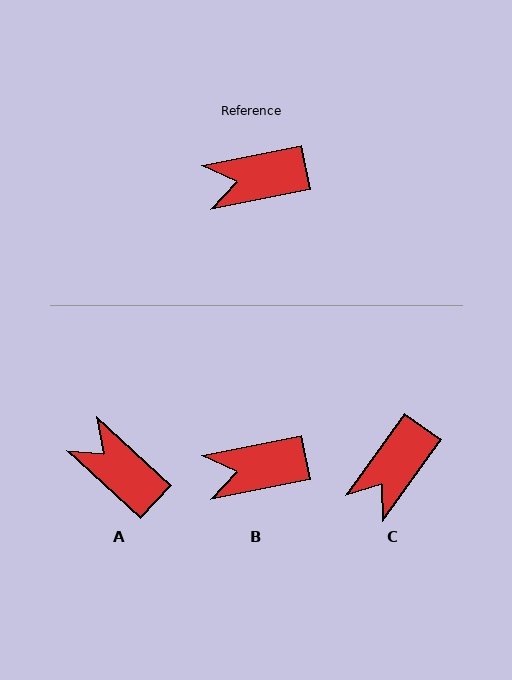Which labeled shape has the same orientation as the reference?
B.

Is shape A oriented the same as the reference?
No, it is off by about 54 degrees.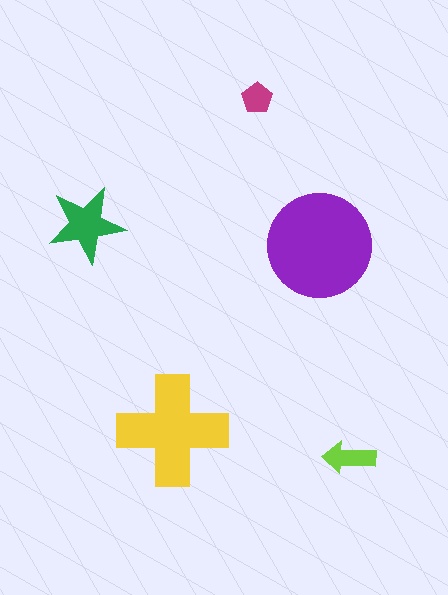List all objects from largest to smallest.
The purple circle, the yellow cross, the green star, the lime arrow, the magenta pentagon.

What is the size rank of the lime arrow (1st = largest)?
4th.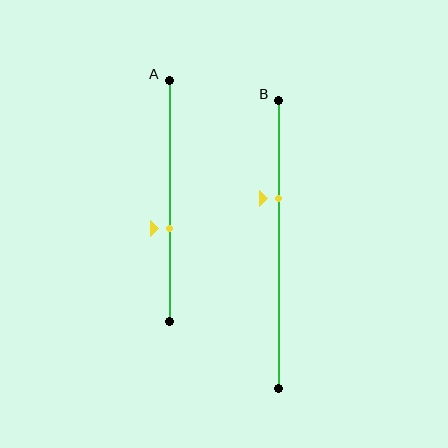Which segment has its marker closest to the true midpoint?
Segment A has its marker closest to the true midpoint.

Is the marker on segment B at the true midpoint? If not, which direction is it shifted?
No, the marker on segment B is shifted upward by about 16% of the segment length.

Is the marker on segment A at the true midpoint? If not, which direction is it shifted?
No, the marker on segment A is shifted downward by about 11% of the segment length.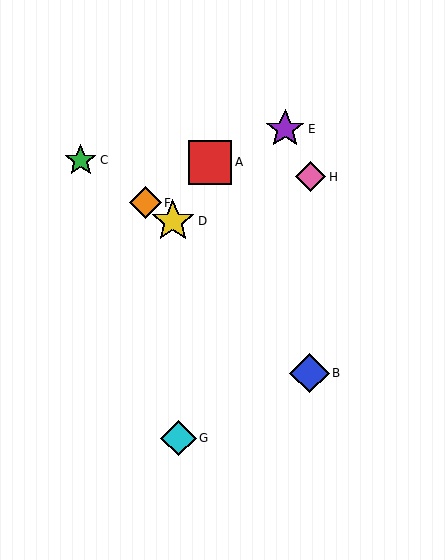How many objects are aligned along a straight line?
3 objects (C, D, F) are aligned along a straight line.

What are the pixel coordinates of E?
Object E is at (285, 129).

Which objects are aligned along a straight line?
Objects C, D, F are aligned along a straight line.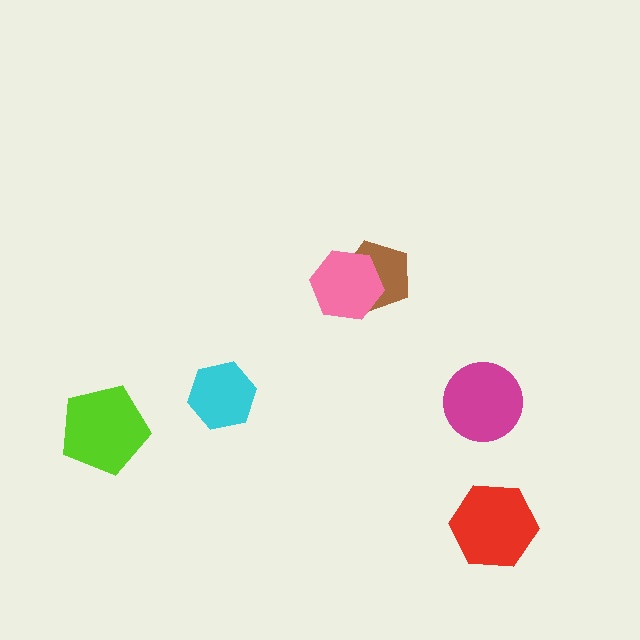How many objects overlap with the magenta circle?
0 objects overlap with the magenta circle.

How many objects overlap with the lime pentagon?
0 objects overlap with the lime pentagon.